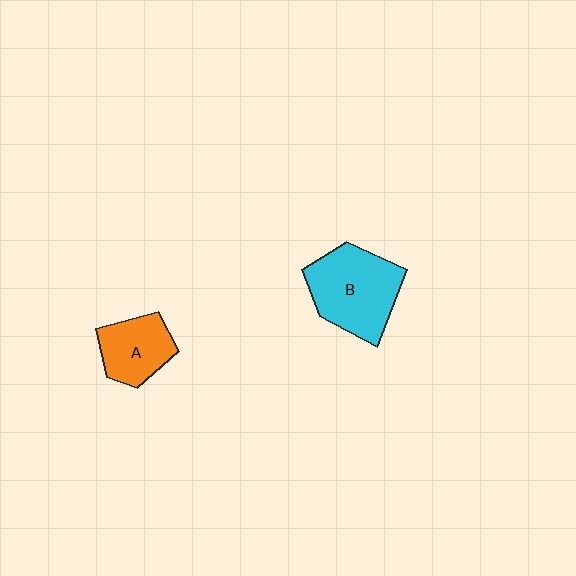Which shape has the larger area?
Shape B (cyan).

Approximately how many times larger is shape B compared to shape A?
Approximately 1.6 times.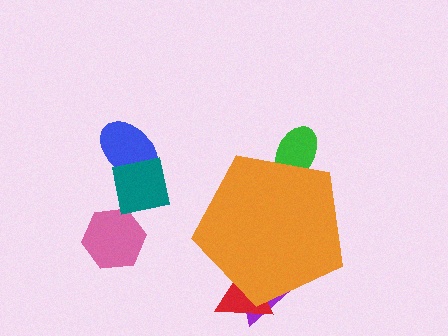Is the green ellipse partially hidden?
Yes, the green ellipse is partially hidden behind the orange pentagon.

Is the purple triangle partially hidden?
Yes, the purple triangle is partially hidden behind the orange pentagon.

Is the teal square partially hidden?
No, the teal square is fully visible.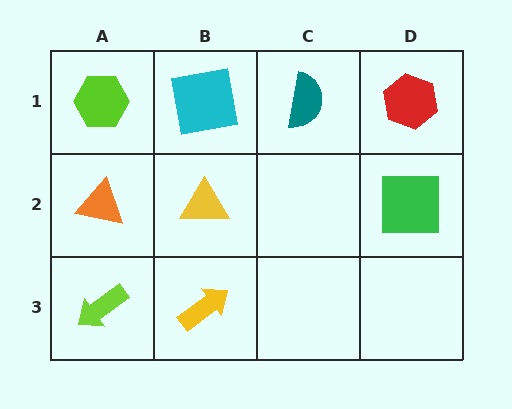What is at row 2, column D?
A green square.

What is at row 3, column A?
A lime arrow.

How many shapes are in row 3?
2 shapes.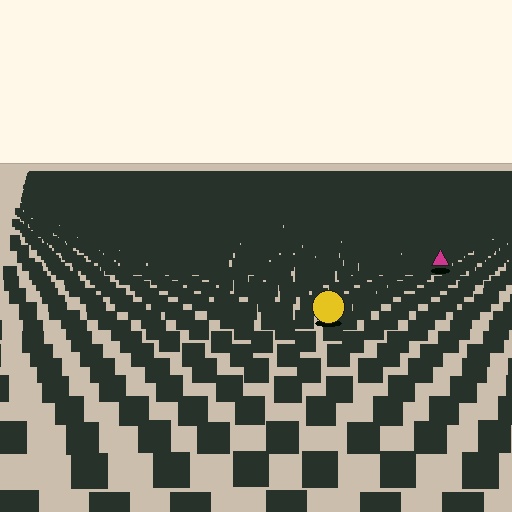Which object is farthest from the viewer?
The magenta triangle is farthest from the viewer. It appears smaller and the ground texture around it is denser.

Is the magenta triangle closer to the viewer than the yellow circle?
No. The yellow circle is closer — you can tell from the texture gradient: the ground texture is coarser near it.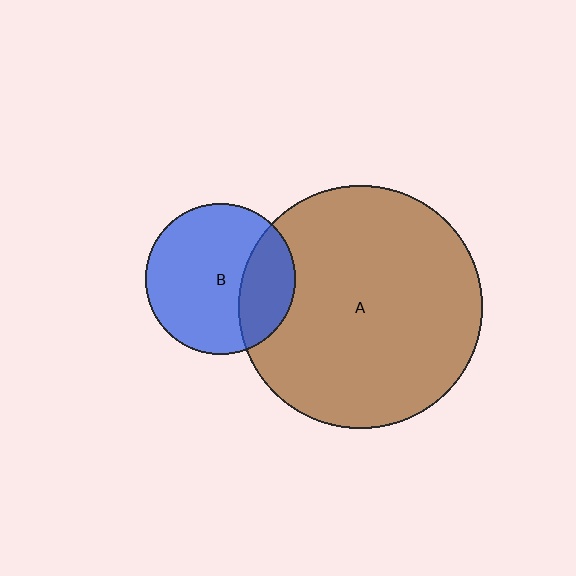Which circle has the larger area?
Circle A (brown).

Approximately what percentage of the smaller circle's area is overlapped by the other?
Approximately 25%.